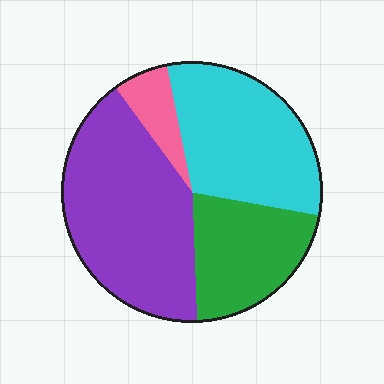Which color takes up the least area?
Pink, at roughly 5%.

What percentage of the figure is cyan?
Cyan covers 31% of the figure.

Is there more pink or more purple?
Purple.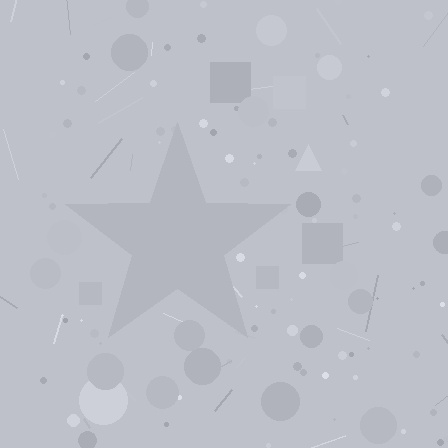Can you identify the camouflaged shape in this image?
The camouflaged shape is a star.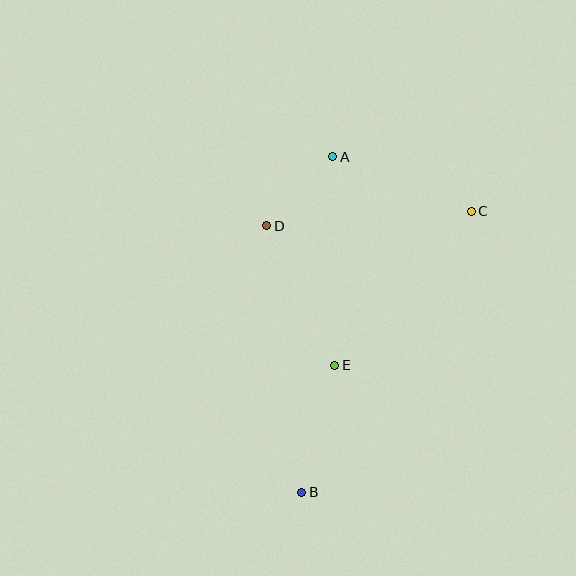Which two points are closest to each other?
Points A and D are closest to each other.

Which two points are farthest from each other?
Points A and B are farthest from each other.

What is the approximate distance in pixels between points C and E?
The distance between C and E is approximately 206 pixels.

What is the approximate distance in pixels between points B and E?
The distance between B and E is approximately 131 pixels.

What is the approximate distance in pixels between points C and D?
The distance between C and D is approximately 205 pixels.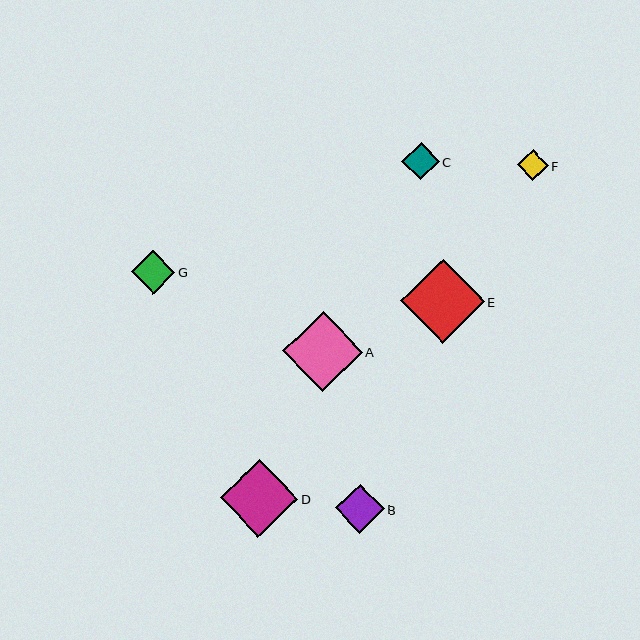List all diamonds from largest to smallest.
From largest to smallest: E, A, D, B, G, C, F.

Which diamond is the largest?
Diamond E is the largest with a size of approximately 84 pixels.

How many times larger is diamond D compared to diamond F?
Diamond D is approximately 2.5 times the size of diamond F.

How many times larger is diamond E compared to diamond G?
Diamond E is approximately 1.9 times the size of diamond G.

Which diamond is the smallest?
Diamond F is the smallest with a size of approximately 31 pixels.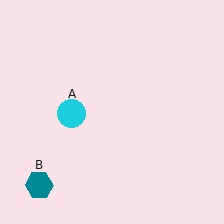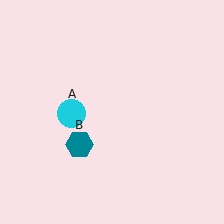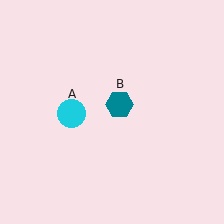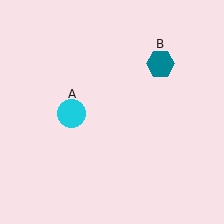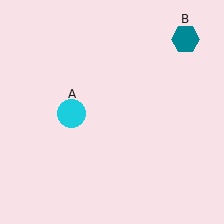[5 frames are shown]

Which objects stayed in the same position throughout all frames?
Cyan circle (object A) remained stationary.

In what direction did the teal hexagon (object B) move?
The teal hexagon (object B) moved up and to the right.